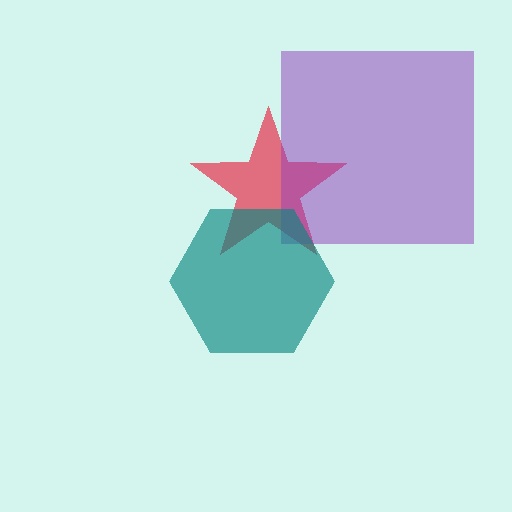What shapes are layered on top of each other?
The layered shapes are: a red star, a purple square, a teal hexagon.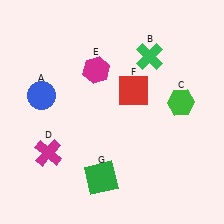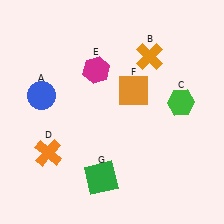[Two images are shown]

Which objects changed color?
B changed from green to orange. D changed from magenta to orange. F changed from red to orange.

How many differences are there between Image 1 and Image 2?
There are 3 differences between the two images.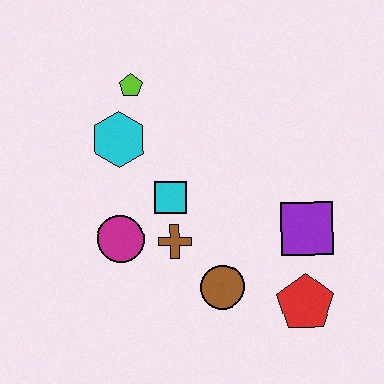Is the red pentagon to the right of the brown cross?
Yes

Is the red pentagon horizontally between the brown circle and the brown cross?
No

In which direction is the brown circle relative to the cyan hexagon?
The brown circle is below the cyan hexagon.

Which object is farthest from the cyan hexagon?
The red pentagon is farthest from the cyan hexagon.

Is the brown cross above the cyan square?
No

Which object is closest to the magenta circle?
The brown cross is closest to the magenta circle.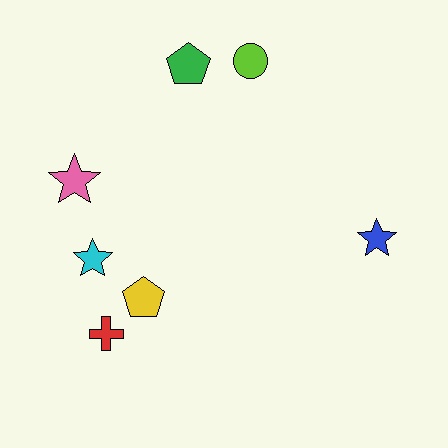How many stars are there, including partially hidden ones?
There are 3 stars.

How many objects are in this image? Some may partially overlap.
There are 7 objects.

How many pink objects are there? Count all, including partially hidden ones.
There is 1 pink object.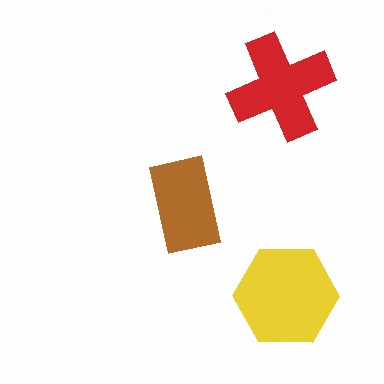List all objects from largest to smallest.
The yellow hexagon, the red cross, the brown rectangle.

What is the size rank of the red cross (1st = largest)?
2nd.